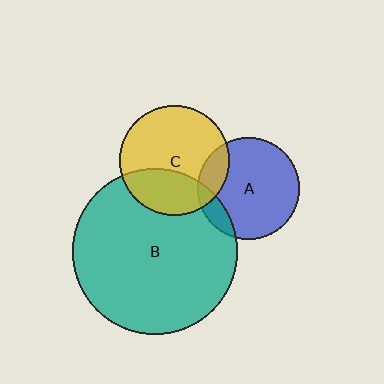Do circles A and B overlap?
Yes.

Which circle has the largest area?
Circle B (teal).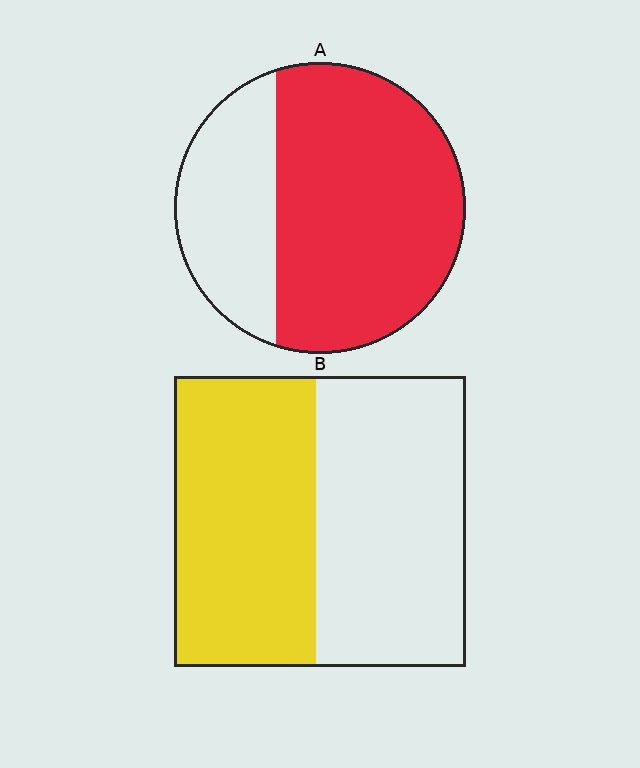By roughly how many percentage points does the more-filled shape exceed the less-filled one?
By roughly 20 percentage points (A over B).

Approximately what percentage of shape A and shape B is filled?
A is approximately 70% and B is approximately 50%.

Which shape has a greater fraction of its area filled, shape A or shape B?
Shape A.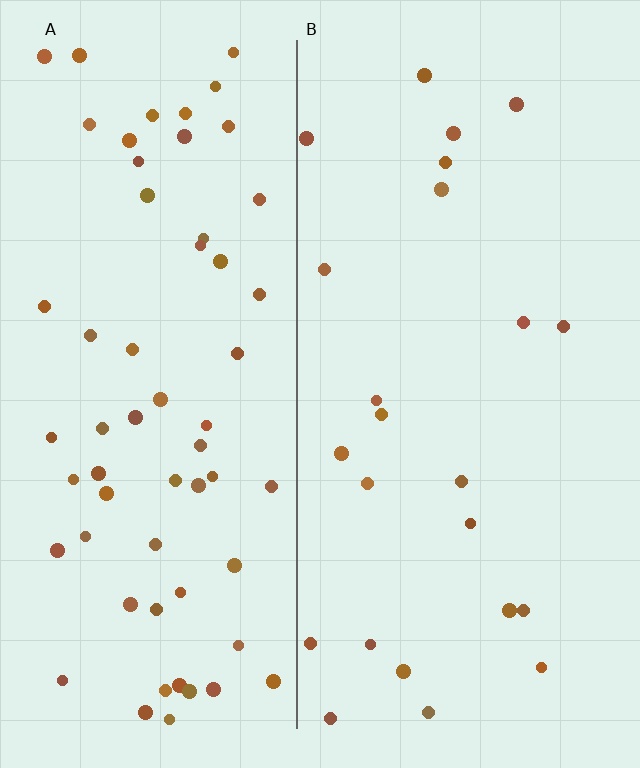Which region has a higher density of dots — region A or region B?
A (the left).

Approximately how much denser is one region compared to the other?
Approximately 2.6× — region A over region B.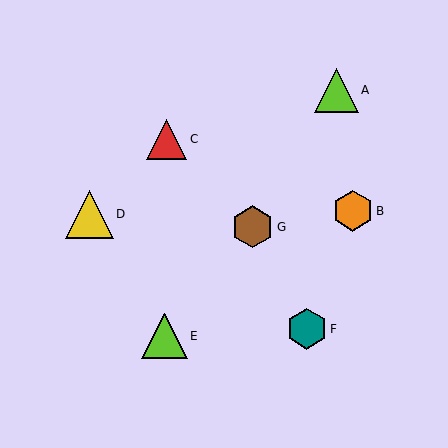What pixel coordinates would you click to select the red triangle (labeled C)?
Click at (167, 139) to select the red triangle C.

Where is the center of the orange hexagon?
The center of the orange hexagon is at (353, 211).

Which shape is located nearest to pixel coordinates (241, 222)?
The brown hexagon (labeled G) at (253, 227) is nearest to that location.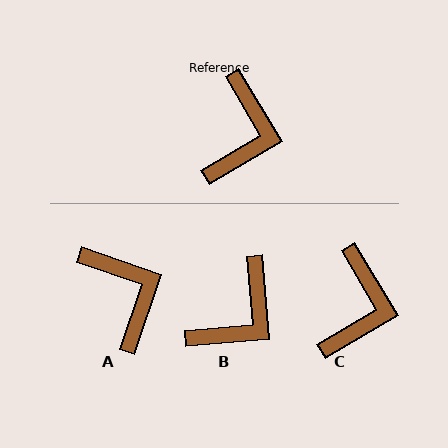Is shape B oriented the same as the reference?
No, it is off by about 26 degrees.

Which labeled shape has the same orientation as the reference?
C.